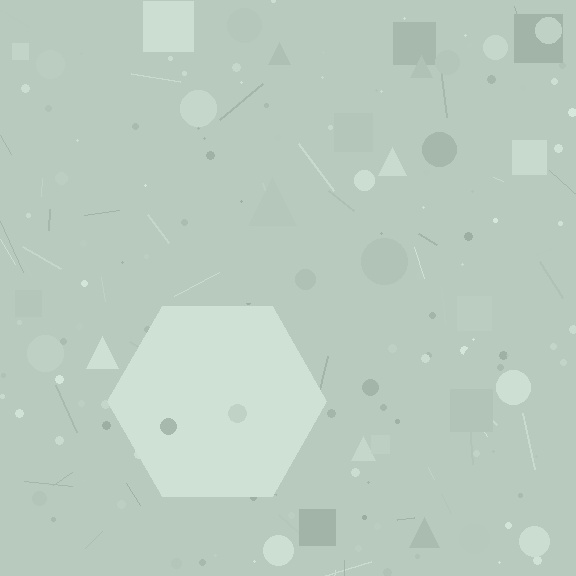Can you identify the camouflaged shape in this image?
The camouflaged shape is a hexagon.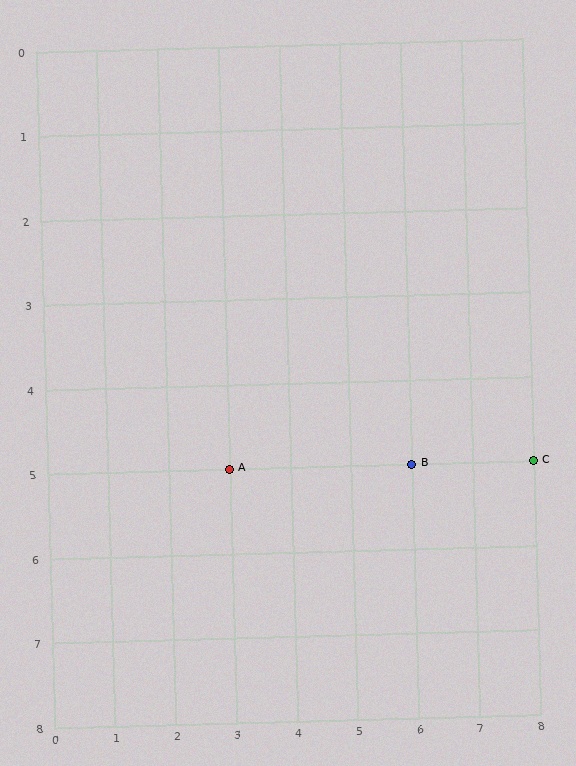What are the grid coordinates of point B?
Point B is at grid coordinates (6, 5).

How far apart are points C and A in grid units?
Points C and A are 5 columns apart.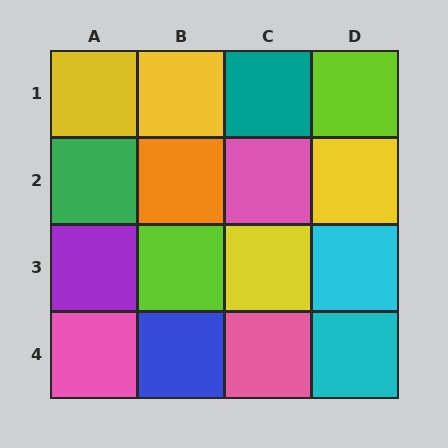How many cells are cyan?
2 cells are cyan.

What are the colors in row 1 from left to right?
Yellow, yellow, teal, lime.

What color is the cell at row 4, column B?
Blue.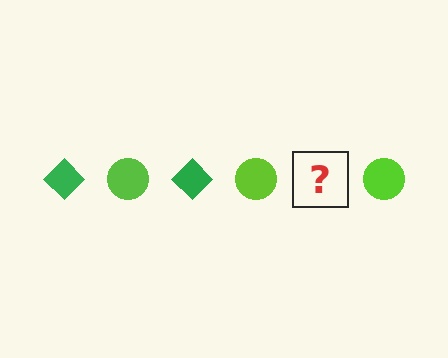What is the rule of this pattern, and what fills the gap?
The rule is that the pattern alternates between green diamond and lime circle. The gap should be filled with a green diamond.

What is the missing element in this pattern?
The missing element is a green diamond.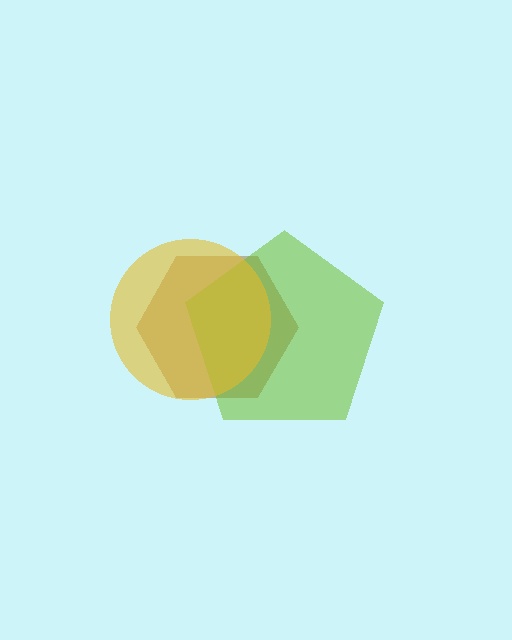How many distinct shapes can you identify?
There are 3 distinct shapes: a brown hexagon, a lime pentagon, a yellow circle.